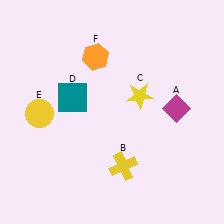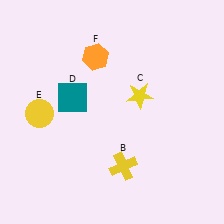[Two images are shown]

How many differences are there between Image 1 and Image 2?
There is 1 difference between the two images.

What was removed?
The magenta diamond (A) was removed in Image 2.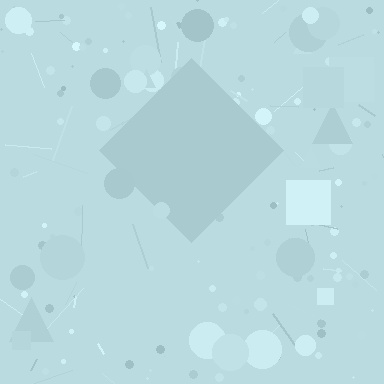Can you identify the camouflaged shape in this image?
The camouflaged shape is a diamond.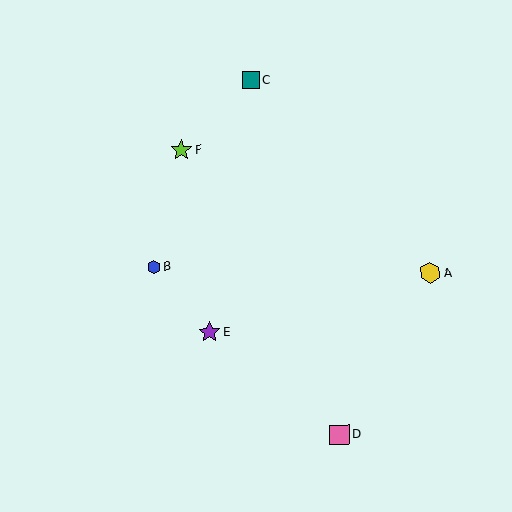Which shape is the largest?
The purple star (labeled E) is the largest.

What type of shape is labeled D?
Shape D is a pink square.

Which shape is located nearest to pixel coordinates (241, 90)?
The teal square (labeled C) at (251, 81) is nearest to that location.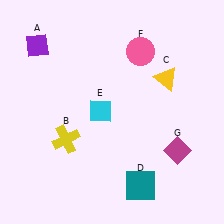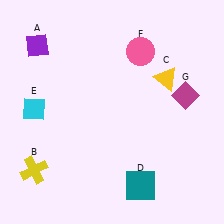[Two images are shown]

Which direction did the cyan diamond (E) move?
The cyan diamond (E) moved left.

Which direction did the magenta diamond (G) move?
The magenta diamond (G) moved up.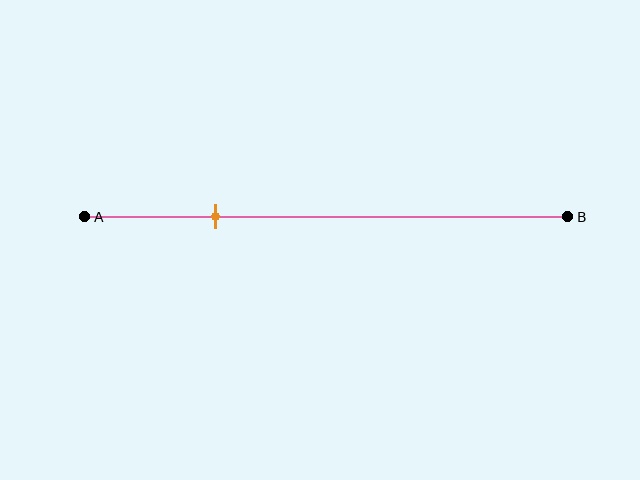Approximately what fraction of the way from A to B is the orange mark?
The orange mark is approximately 25% of the way from A to B.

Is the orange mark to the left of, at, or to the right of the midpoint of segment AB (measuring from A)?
The orange mark is to the left of the midpoint of segment AB.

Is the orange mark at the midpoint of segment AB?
No, the mark is at about 25% from A, not at the 50% midpoint.